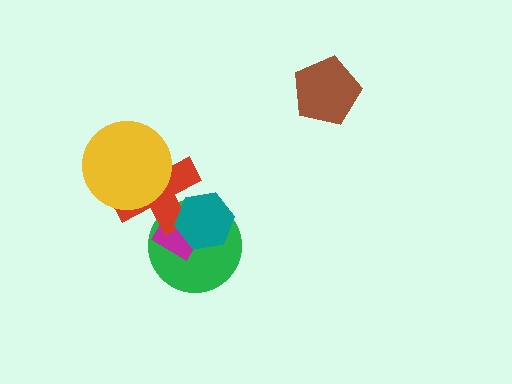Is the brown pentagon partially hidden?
No, no other shape covers it.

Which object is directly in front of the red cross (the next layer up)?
The teal hexagon is directly in front of the red cross.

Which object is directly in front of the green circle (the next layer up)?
The magenta diamond is directly in front of the green circle.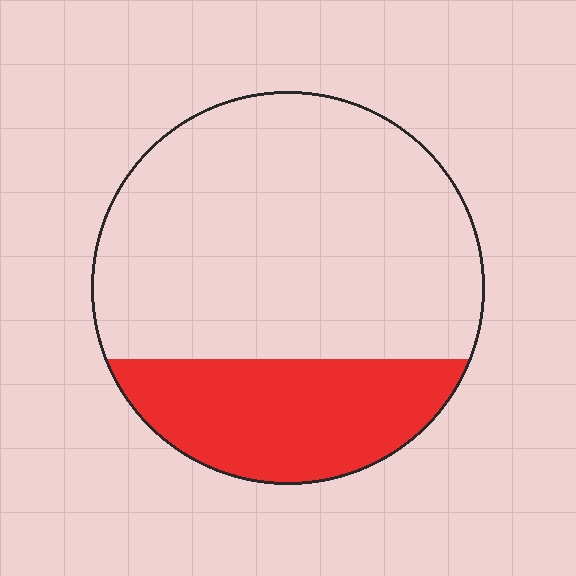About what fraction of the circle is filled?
About one quarter (1/4).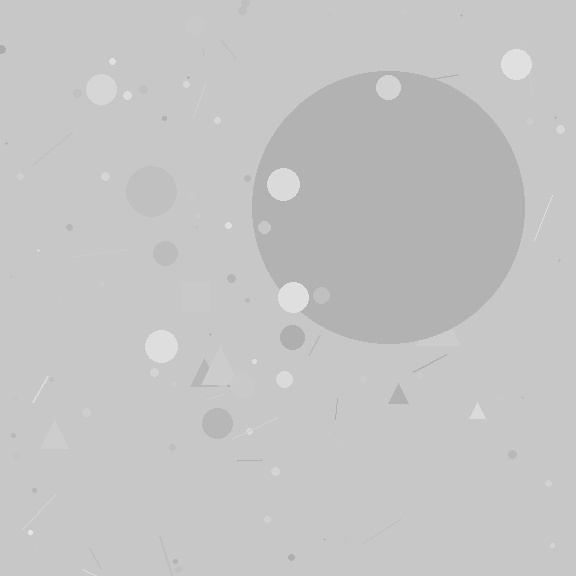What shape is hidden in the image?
A circle is hidden in the image.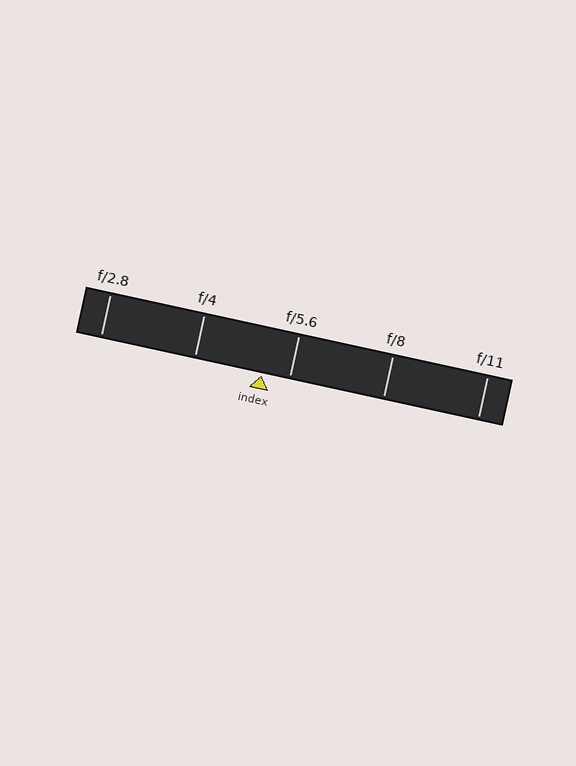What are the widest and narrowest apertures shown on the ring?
The widest aperture shown is f/2.8 and the narrowest is f/11.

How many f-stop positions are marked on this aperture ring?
There are 5 f-stop positions marked.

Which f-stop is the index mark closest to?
The index mark is closest to f/5.6.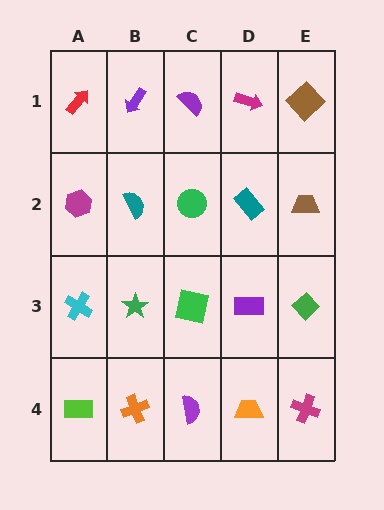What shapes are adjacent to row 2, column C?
A purple semicircle (row 1, column C), a green square (row 3, column C), a teal semicircle (row 2, column B), a teal rectangle (row 2, column D).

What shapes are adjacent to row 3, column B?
A teal semicircle (row 2, column B), an orange cross (row 4, column B), a cyan cross (row 3, column A), a green square (row 3, column C).